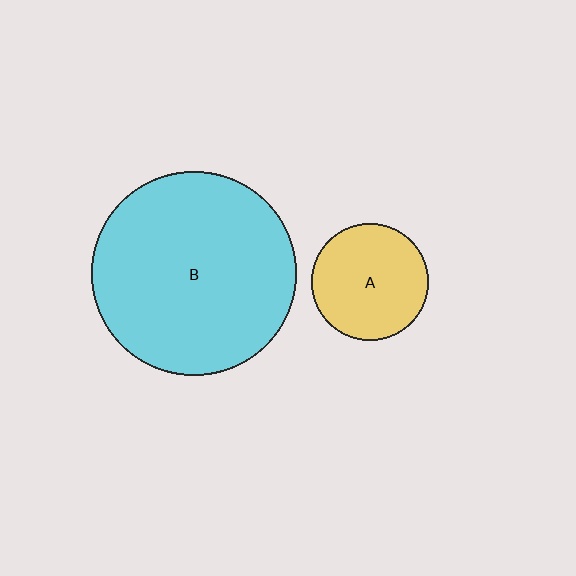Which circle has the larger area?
Circle B (cyan).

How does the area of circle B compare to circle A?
Approximately 3.0 times.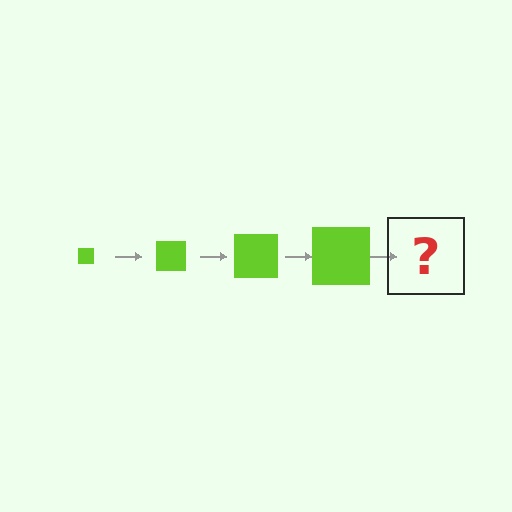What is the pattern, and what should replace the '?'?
The pattern is that the square gets progressively larger each step. The '?' should be a lime square, larger than the previous one.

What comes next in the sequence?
The next element should be a lime square, larger than the previous one.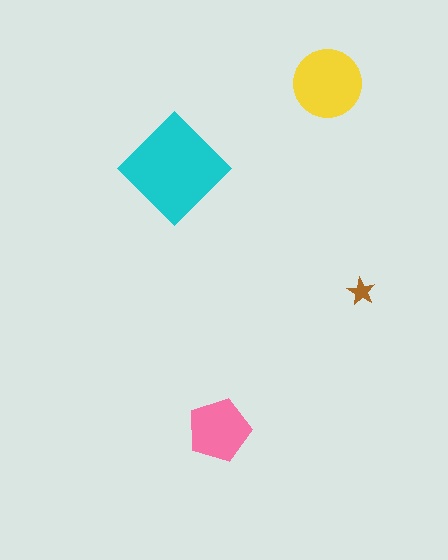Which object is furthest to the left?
The cyan diamond is leftmost.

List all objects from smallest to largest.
The brown star, the pink pentagon, the yellow circle, the cyan diamond.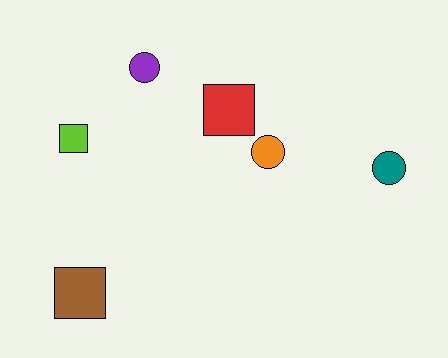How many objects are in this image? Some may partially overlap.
There are 6 objects.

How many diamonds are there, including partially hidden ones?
There are no diamonds.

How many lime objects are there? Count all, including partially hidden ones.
There is 1 lime object.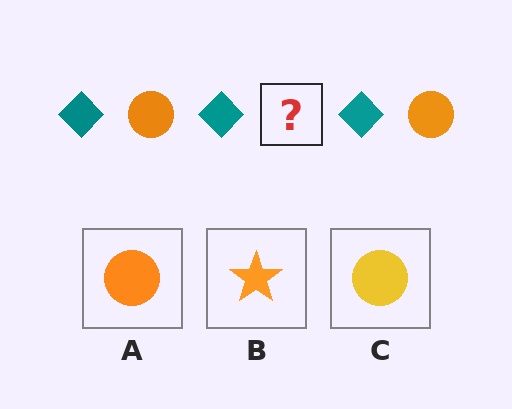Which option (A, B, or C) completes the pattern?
A.